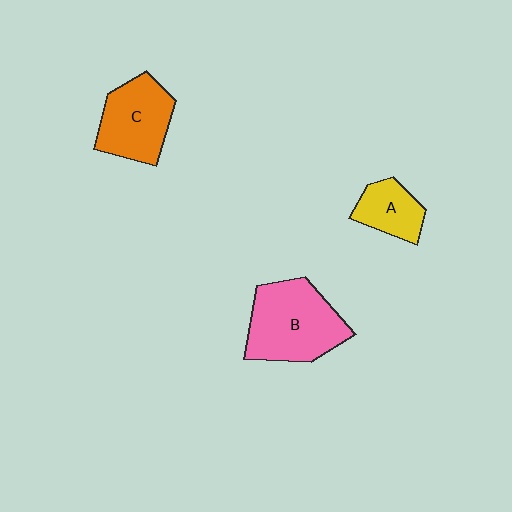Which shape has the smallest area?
Shape A (yellow).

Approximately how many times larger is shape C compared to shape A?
Approximately 1.7 times.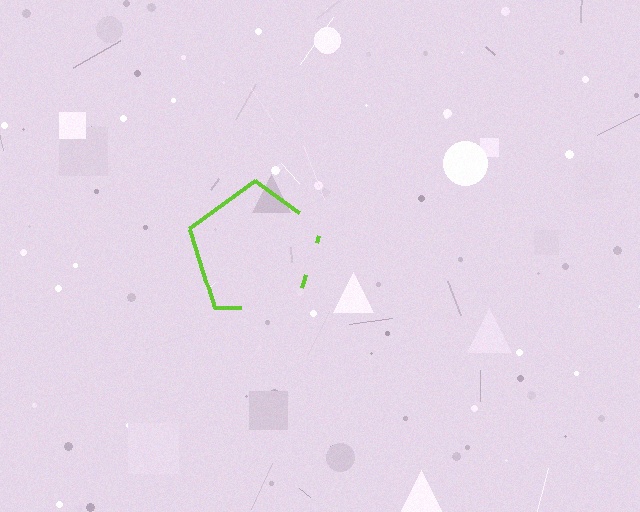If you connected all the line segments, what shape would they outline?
They would outline a pentagon.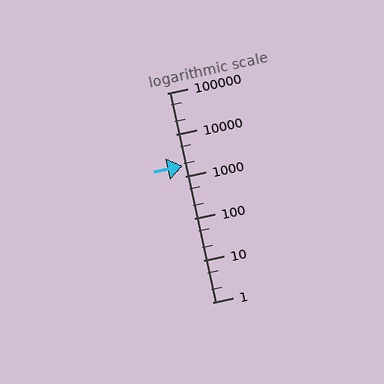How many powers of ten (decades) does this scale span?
The scale spans 5 decades, from 1 to 100000.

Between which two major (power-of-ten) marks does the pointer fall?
The pointer is between 1000 and 10000.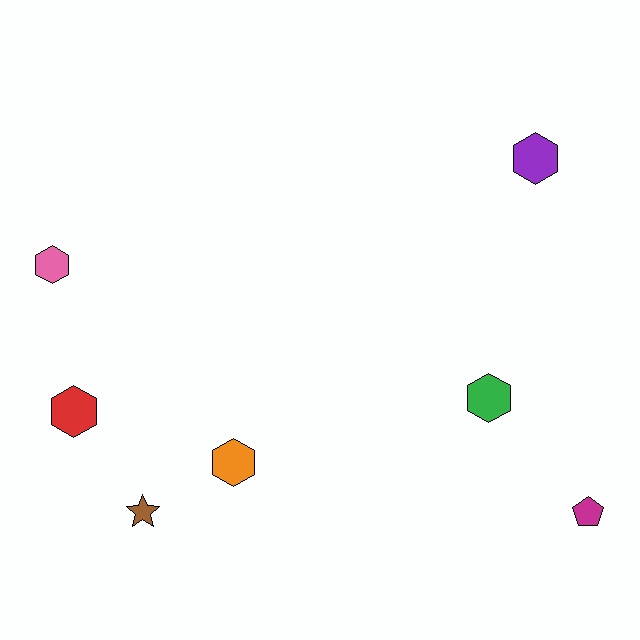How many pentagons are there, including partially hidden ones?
There is 1 pentagon.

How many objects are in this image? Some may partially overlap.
There are 7 objects.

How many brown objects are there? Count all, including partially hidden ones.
There is 1 brown object.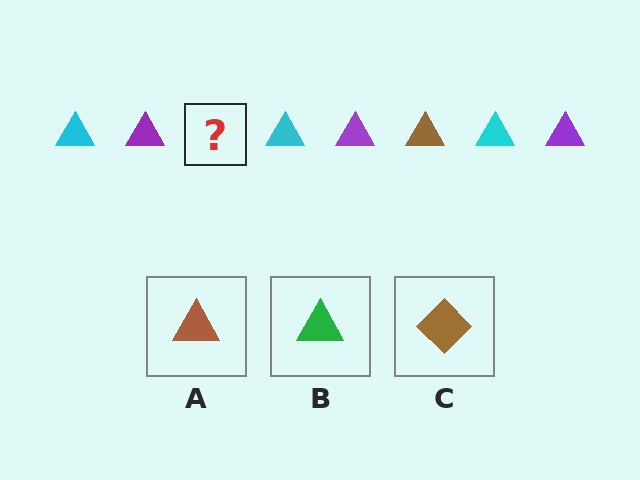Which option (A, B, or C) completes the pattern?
A.